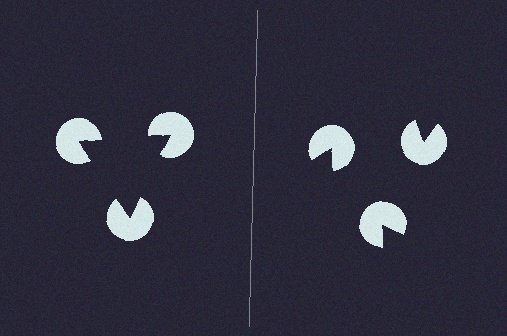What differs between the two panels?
The pac-man discs are positioned identically on both sides; only the wedge orientations differ. On the left they align to a triangle; on the right they are misaligned.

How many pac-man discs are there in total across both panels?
6 — 3 on each side.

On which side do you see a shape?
An illusory triangle appears on the left side. On the right side the wedge cuts are rotated, so no coherent shape forms.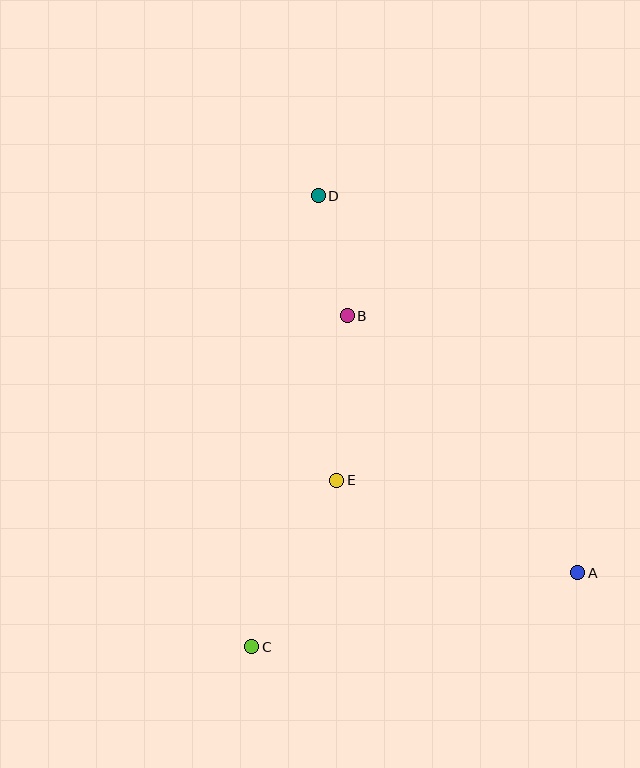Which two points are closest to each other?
Points B and D are closest to each other.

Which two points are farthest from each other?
Points A and D are farthest from each other.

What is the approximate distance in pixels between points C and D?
The distance between C and D is approximately 456 pixels.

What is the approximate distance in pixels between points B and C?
The distance between B and C is approximately 344 pixels.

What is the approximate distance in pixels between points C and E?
The distance between C and E is approximately 187 pixels.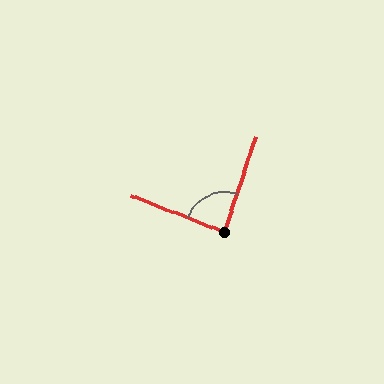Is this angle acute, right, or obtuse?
It is approximately a right angle.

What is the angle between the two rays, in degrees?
Approximately 87 degrees.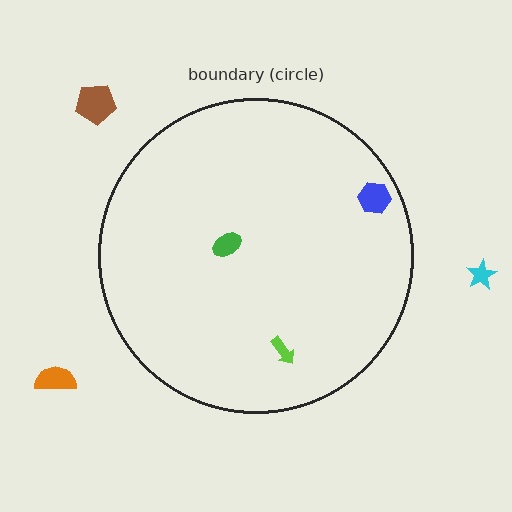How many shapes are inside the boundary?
3 inside, 3 outside.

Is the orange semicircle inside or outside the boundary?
Outside.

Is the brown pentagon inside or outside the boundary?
Outside.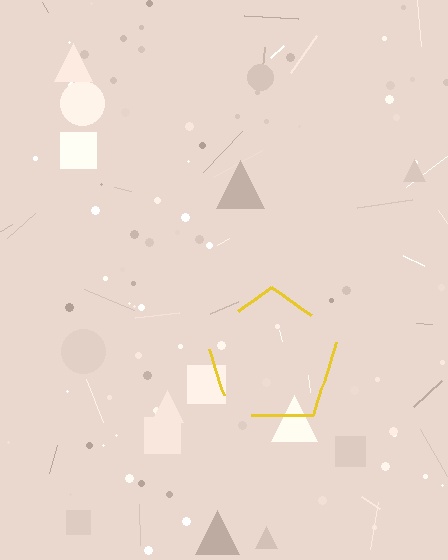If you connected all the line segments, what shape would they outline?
They would outline a pentagon.